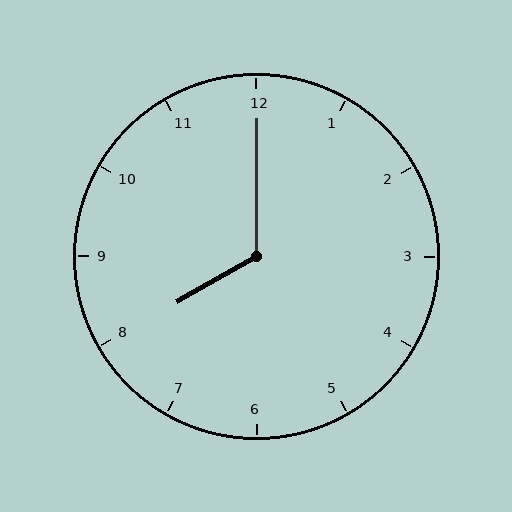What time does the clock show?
8:00.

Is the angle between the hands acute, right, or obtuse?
It is obtuse.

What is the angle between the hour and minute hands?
Approximately 120 degrees.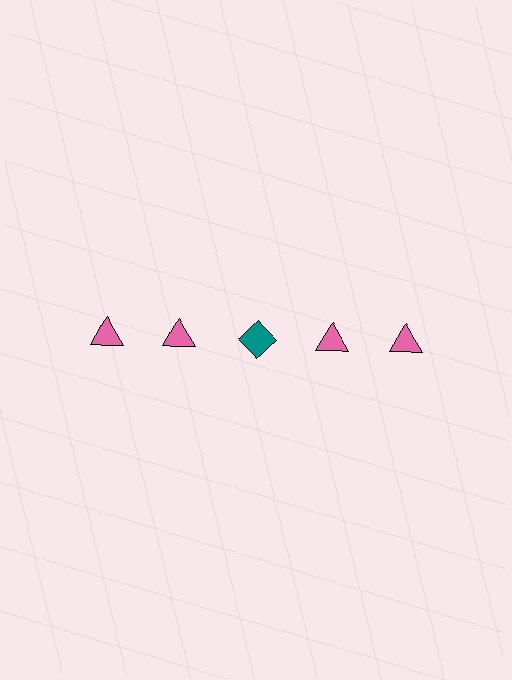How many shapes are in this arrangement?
There are 5 shapes arranged in a grid pattern.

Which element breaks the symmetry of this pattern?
The teal diamond in the top row, center column breaks the symmetry. All other shapes are pink triangles.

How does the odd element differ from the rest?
It differs in both color (teal instead of pink) and shape (diamond instead of triangle).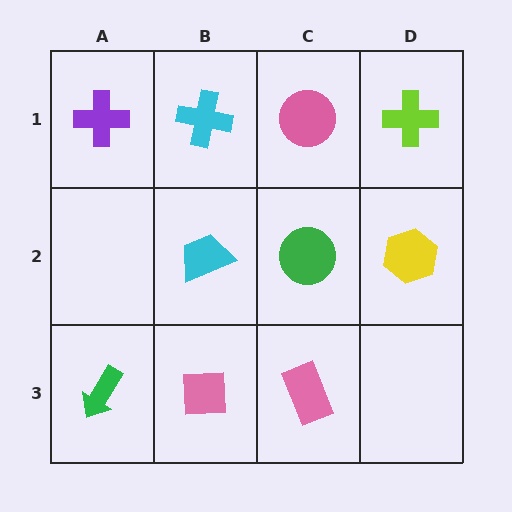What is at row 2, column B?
A cyan trapezoid.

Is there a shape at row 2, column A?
No, that cell is empty.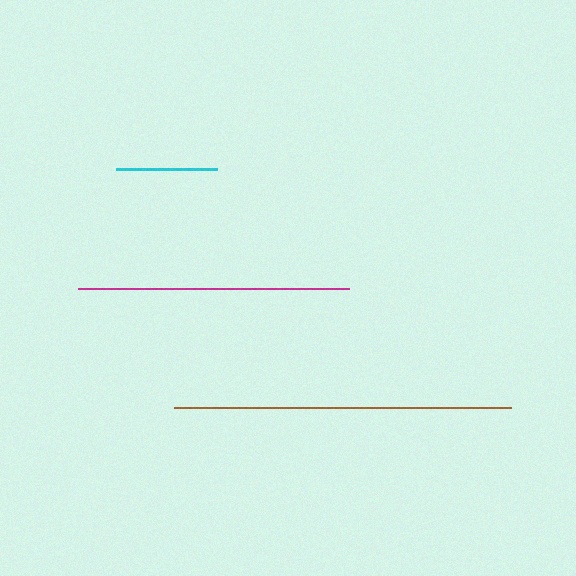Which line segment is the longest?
The brown line is the longest at approximately 338 pixels.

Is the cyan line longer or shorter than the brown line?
The brown line is longer than the cyan line.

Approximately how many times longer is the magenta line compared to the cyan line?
The magenta line is approximately 2.7 times the length of the cyan line.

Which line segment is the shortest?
The cyan line is the shortest at approximately 101 pixels.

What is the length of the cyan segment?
The cyan segment is approximately 101 pixels long.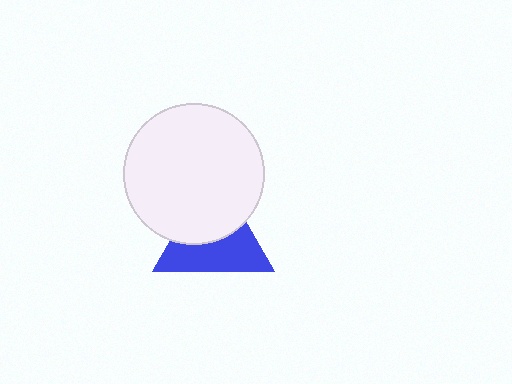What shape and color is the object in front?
The object in front is a white circle.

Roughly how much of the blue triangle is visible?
About half of it is visible (roughly 52%).